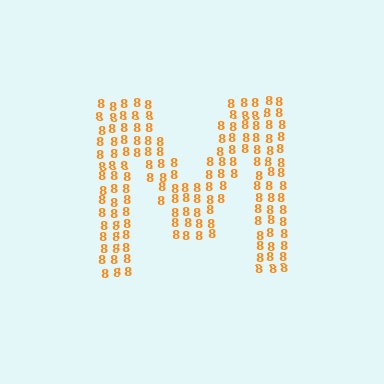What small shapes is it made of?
It is made of small digit 8's.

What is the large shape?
The large shape is the letter M.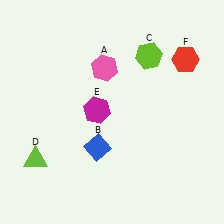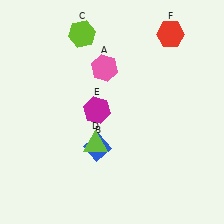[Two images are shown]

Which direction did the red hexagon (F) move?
The red hexagon (F) moved up.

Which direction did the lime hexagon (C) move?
The lime hexagon (C) moved left.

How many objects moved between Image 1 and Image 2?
3 objects moved between the two images.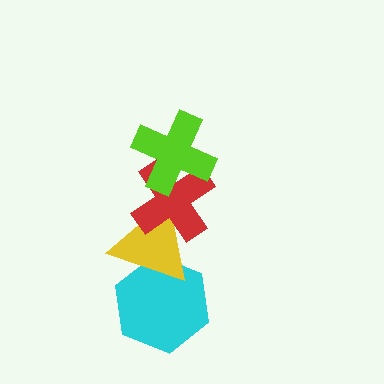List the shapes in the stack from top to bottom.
From top to bottom: the lime cross, the red cross, the yellow triangle, the cyan hexagon.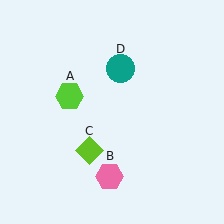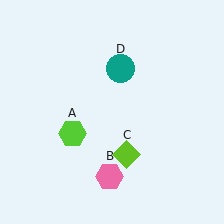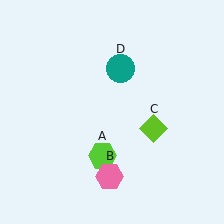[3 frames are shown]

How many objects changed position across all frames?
2 objects changed position: lime hexagon (object A), lime diamond (object C).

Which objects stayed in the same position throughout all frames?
Pink hexagon (object B) and teal circle (object D) remained stationary.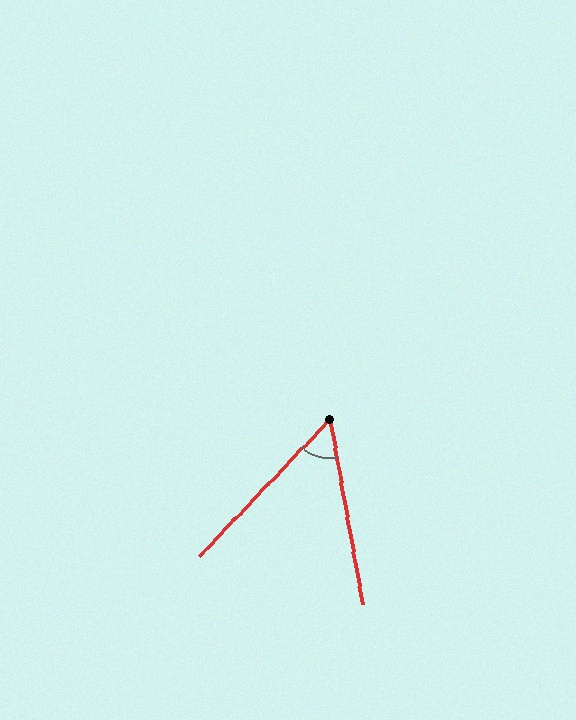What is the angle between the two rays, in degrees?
Approximately 54 degrees.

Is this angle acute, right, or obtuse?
It is acute.